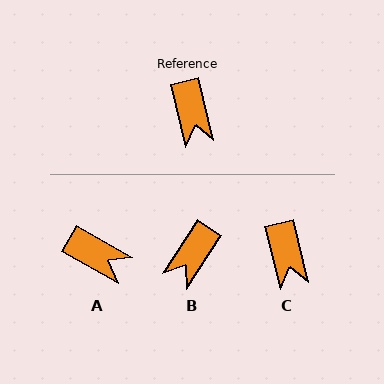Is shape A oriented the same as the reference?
No, it is off by about 47 degrees.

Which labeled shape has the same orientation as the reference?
C.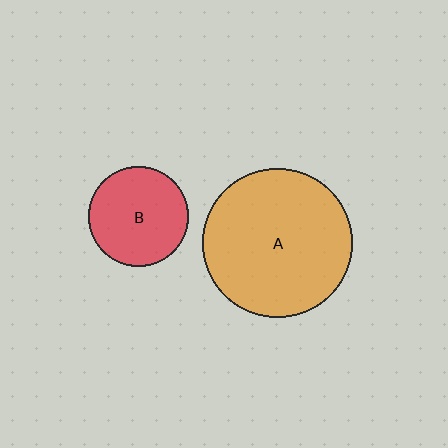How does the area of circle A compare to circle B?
Approximately 2.2 times.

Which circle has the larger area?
Circle A (orange).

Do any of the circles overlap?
No, none of the circles overlap.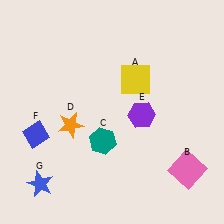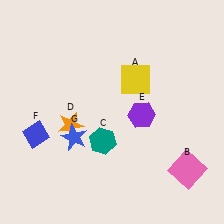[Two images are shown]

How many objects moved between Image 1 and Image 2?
1 object moved between the two images.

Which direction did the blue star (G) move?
The blue star (G) moved up.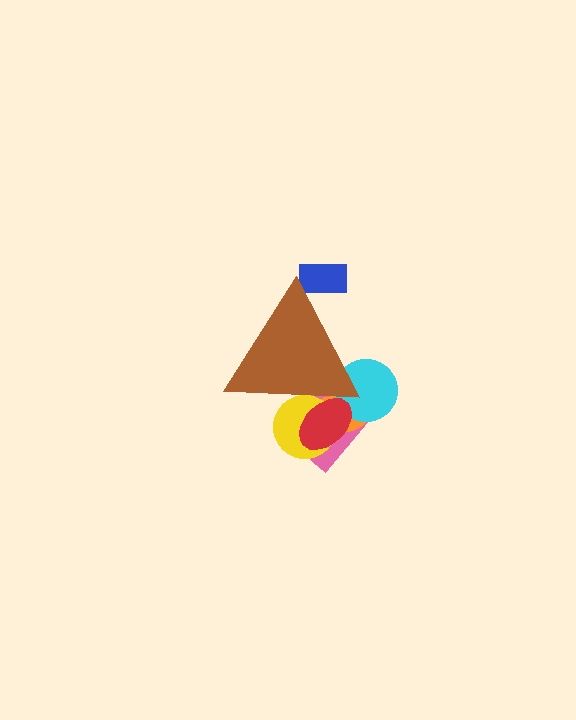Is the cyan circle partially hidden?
Yes, the cyan circle is partially hidden behind the brown triangle.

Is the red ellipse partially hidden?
Yes, the red ellipse is partially hidden behind the brown triangle.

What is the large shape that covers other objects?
A brown triangle.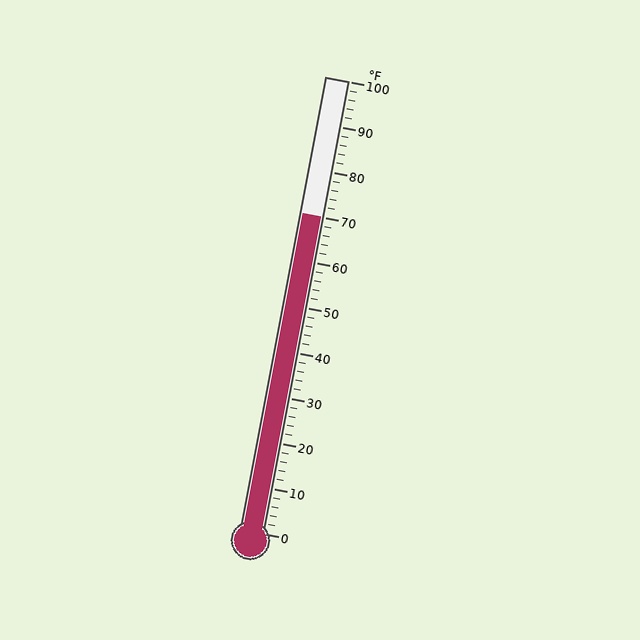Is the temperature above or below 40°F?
The temperature is above 40°F.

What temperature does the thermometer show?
The thermometer shows approximately 70°F.